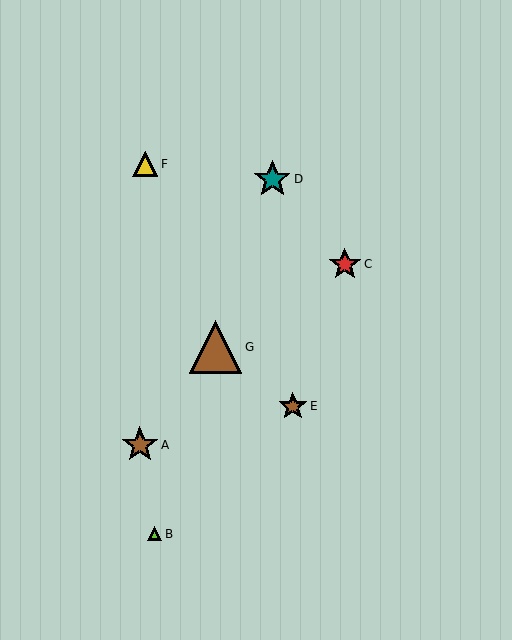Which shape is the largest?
The brown triangle (labeled G) is the largest.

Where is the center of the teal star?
The center of the teal star is at (272, 179).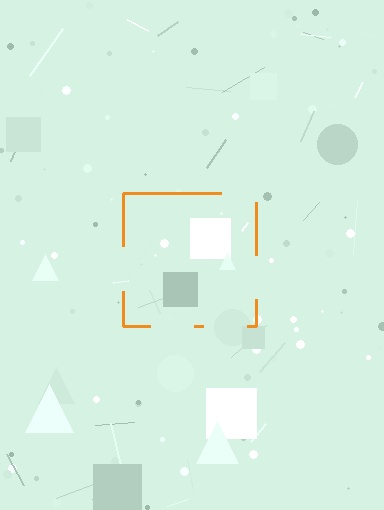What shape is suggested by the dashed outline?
The dashed outline suggests a square.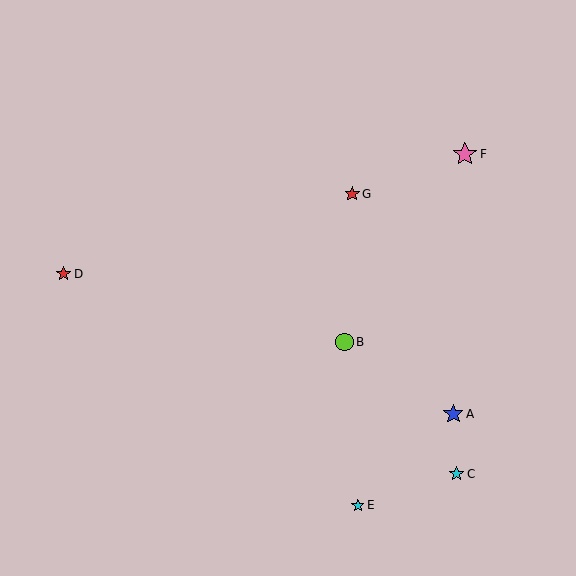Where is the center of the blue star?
The center of the blue star is at (453, 414).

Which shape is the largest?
The pink star (labeled F) is the largest.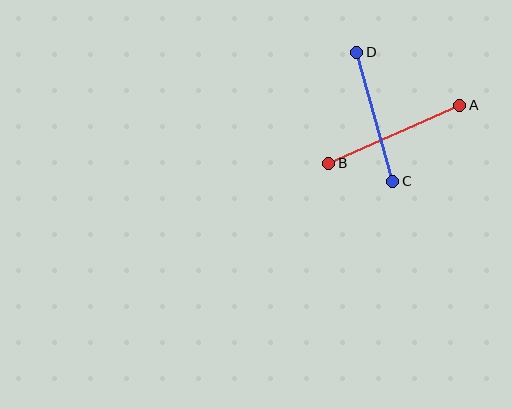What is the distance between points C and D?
The distance is approximately 134 pixels.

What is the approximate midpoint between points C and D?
The midpoint is at approximately (375, 117) pixels.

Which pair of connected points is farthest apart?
Points A and B are farthest apart.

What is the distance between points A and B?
The distance is approximately 143 pixels.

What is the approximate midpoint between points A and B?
The midpoint is at approximately (394, 134) pixels.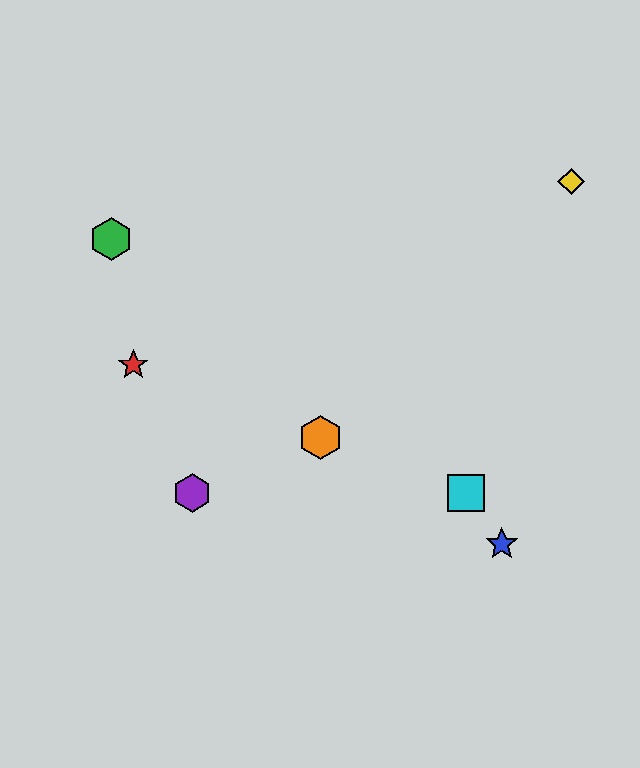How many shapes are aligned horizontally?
2 shapes (the purple hexagon, the cyan square) are aligned horizontally.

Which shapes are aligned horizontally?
The purple hexagon, the cyan square are aligned horizontally.